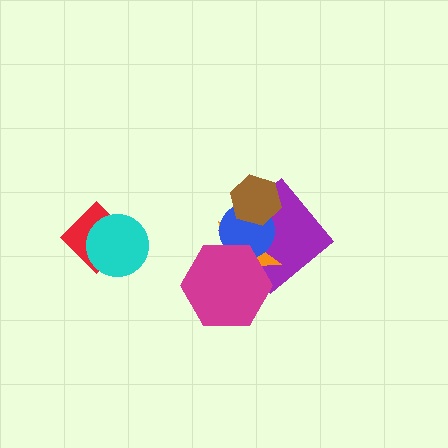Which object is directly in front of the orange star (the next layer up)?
The blue circle is directly in front of the orange star.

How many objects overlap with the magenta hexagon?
3 objects overlap with the magenta hexagon.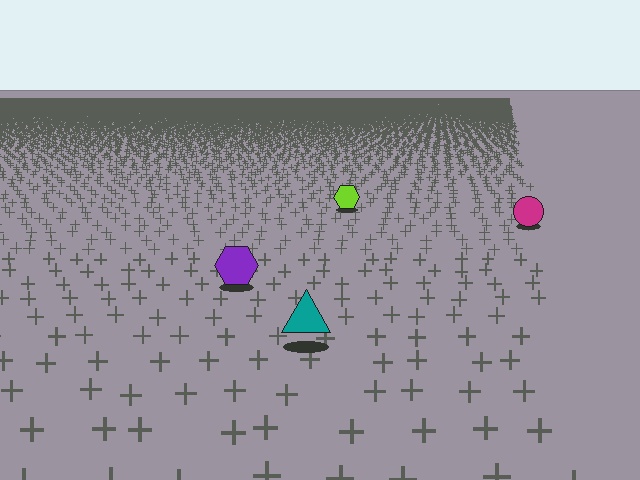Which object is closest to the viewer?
The teal triangle is closest. The texture marks near it are larger and more spread out.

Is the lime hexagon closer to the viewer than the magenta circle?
No. The magenta circle is closer — you can tell from the texture gradient: the ground texture is coarser near it.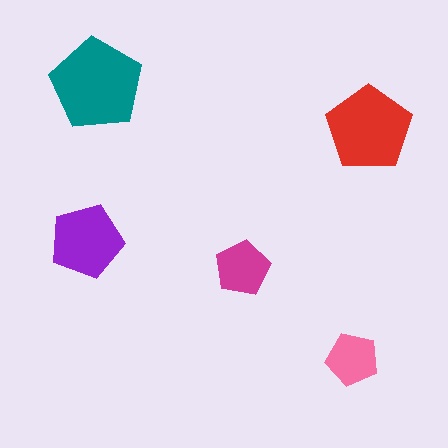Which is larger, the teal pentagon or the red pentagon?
The teal one.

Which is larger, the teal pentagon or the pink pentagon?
The teal one.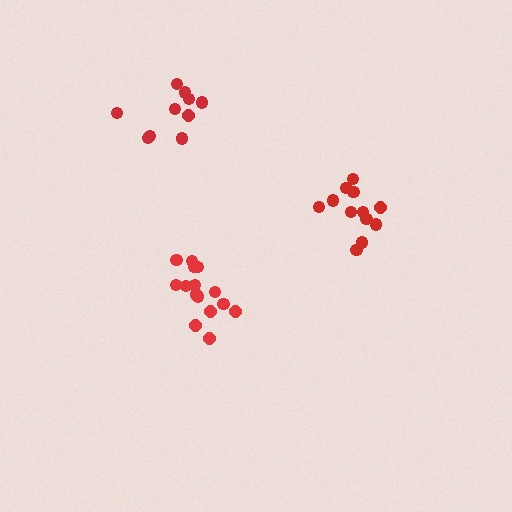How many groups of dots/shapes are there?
There are 3 groups.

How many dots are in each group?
Group 1: 12 dots, Group 2: 10 dots, Group 3: 15 dots (37 total).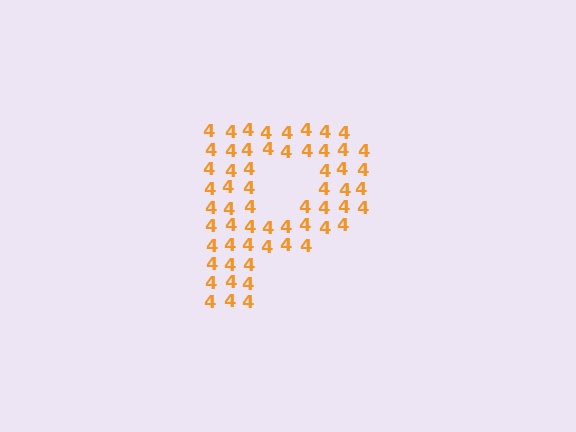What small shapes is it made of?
It is made of small digit 4's.